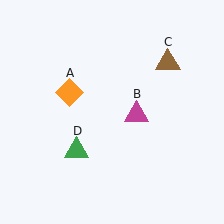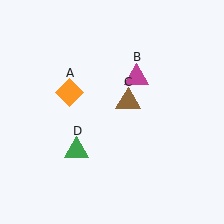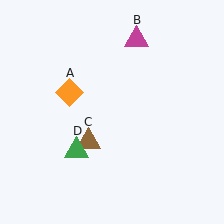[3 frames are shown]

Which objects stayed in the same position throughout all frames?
Orange diamond (object A) and green triangle (object D) remained stationary.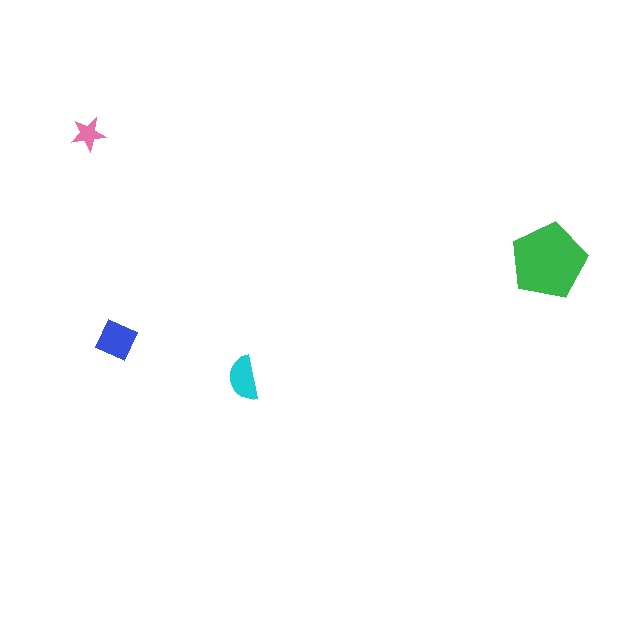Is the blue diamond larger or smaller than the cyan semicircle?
Larger.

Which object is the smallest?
The pink star.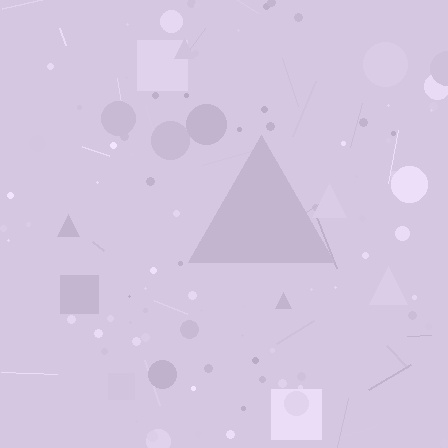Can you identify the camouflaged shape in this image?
The camouflaged shape is a triangle.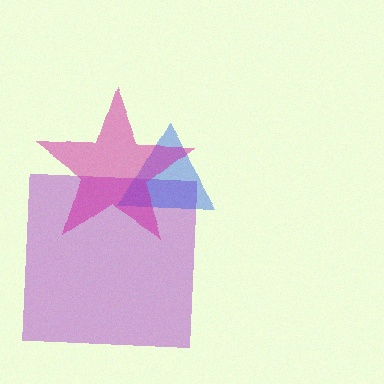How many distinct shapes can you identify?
There are 3 distinct shapes: a purple square, a blue triangle, a magenta star.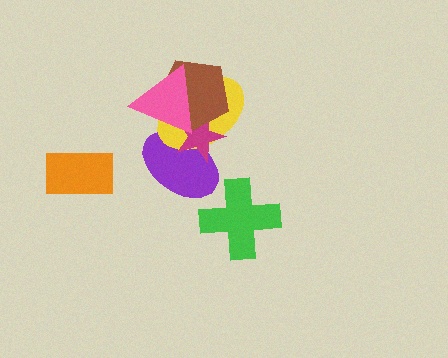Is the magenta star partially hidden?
Yes, it is partially covered by another shape.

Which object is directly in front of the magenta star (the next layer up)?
The brown pentagon is directly in front of the magenta star.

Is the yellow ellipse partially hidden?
Yes, it is partially covered by another shape.